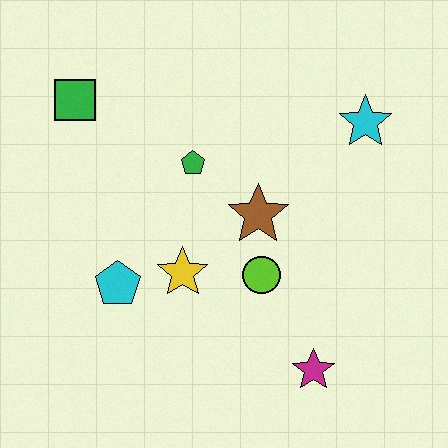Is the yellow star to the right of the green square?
Yes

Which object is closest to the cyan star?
The brown star is closest to the cyan star.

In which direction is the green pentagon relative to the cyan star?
The green pentagon is to the left of the cyan star.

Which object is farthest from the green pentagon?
The magenta star is farthest from the green pentagon.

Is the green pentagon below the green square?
Yes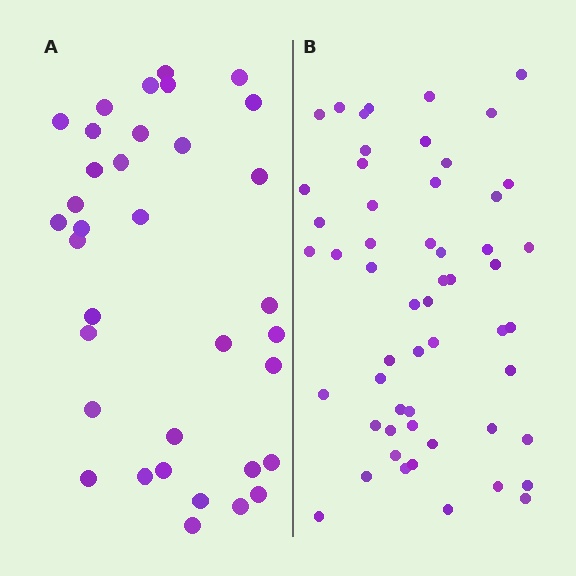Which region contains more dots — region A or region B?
Region B (the right region) has more dots.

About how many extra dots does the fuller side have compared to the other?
Region B has approximately 20 more dots than region A.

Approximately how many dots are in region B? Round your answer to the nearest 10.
About 60 dots. (The exact count is 55, which rounds to 60.)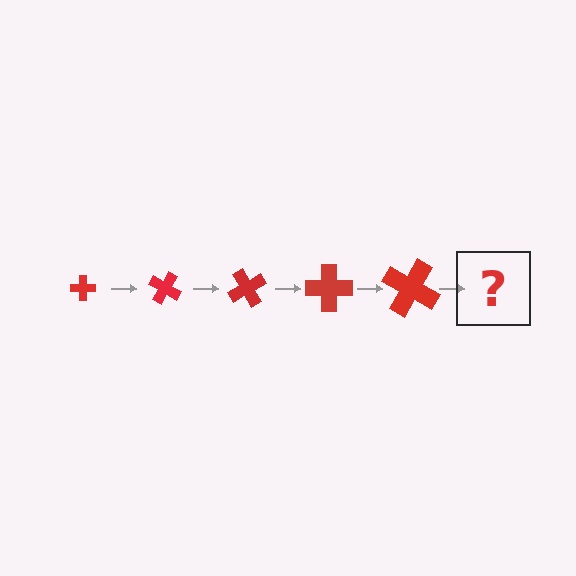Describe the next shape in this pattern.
It should be a cross, larger than the previous one and rotated 150 degrees from the start.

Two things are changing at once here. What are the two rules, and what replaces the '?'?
The two rules are that the cross grows larger each step and it rotates 30 degrees each step. The '?' should be a cross, larger than the previous one and rotated 150 degrees from the start.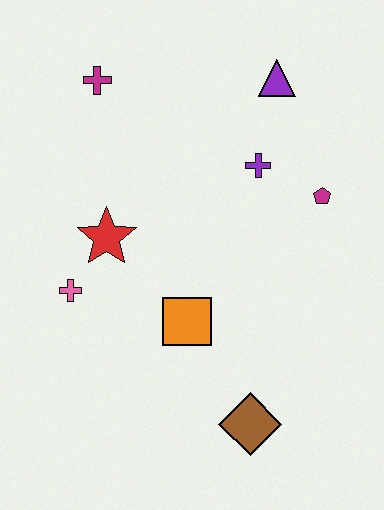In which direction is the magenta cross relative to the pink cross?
The magenta cross is above the pink cross.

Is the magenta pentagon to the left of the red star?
No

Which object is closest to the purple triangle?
The purple cross is closest to the purple triangle.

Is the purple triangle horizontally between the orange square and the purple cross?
No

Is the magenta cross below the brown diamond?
No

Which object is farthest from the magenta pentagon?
The pink cross is farthest from the magenta pentagon.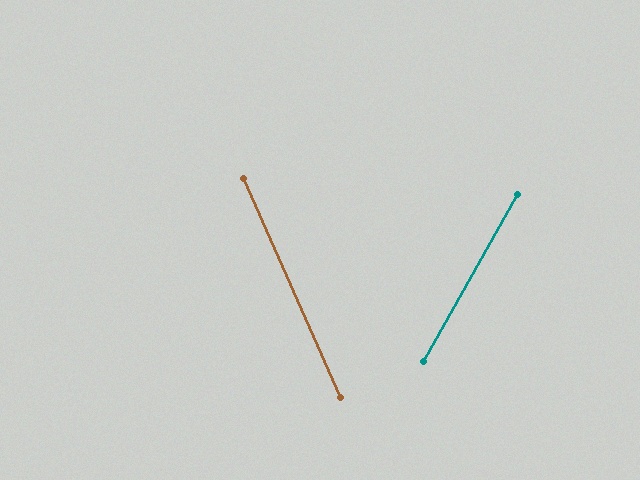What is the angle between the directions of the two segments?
Approximately 53 degrees.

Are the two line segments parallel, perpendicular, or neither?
Neither parallel nor perpendicular — they differ by about 53°.